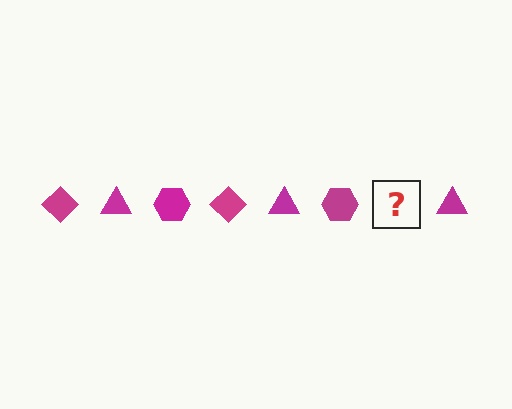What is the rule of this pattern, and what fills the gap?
The rule is that the pattern cycles through diamond, triangle, hexagon shapes in magenta. The gap should be filled with a magenta diamond.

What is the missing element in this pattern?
The missing element is a magenta diamond.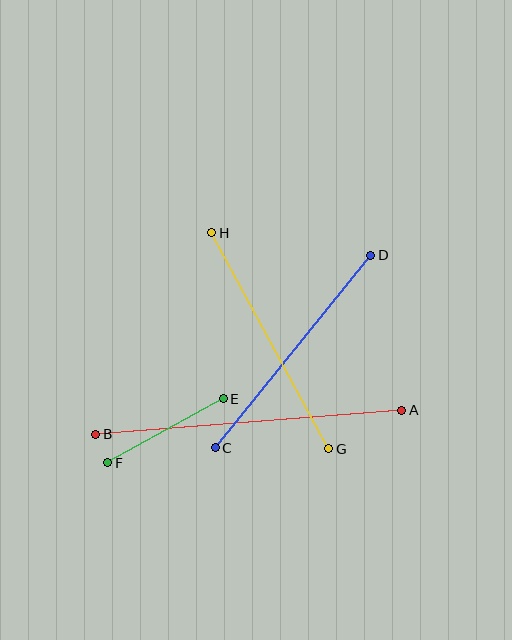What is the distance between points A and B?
The distance is approximately 307 pixels.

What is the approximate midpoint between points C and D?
The midpoint is at approximately (293, 352) pixels.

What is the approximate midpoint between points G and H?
The midpoint is at approximately (270, 341) pixels.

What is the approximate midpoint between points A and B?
The midpoint is at approximately (249, 422) pixels.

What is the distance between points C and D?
The distance is approximately 247 pixels.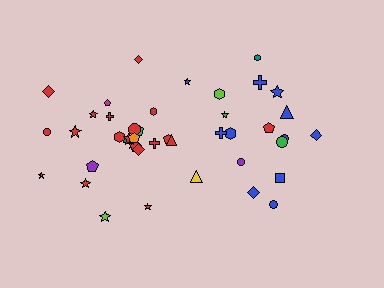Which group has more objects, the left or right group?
The left group.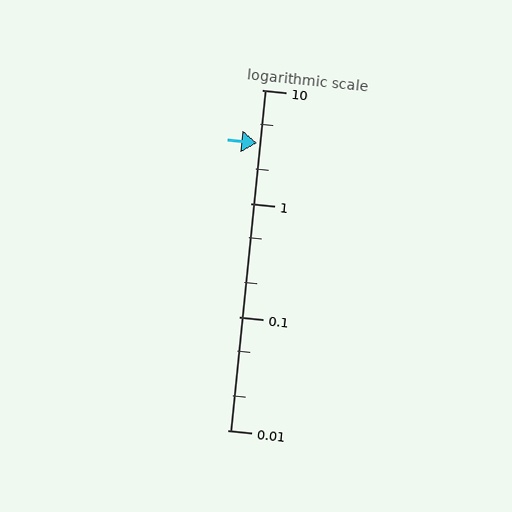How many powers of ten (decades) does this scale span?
The scale spans 3 decades, from 0.01 to 10.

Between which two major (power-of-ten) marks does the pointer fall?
The pointer is between 1 and 10.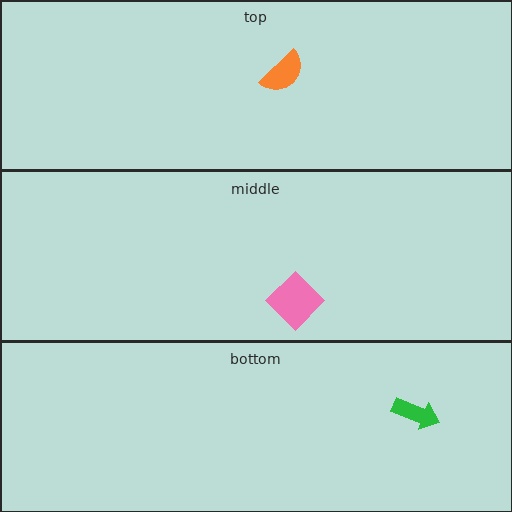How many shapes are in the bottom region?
1.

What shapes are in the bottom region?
The green arrow.